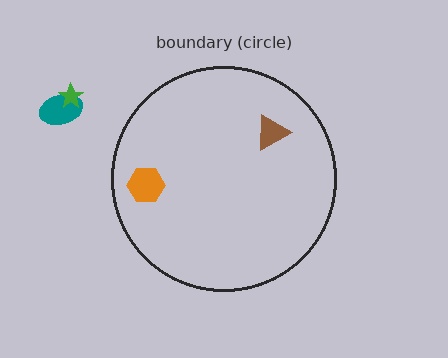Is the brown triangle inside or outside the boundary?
Inside.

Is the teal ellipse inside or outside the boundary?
Outside.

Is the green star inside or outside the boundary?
Outside.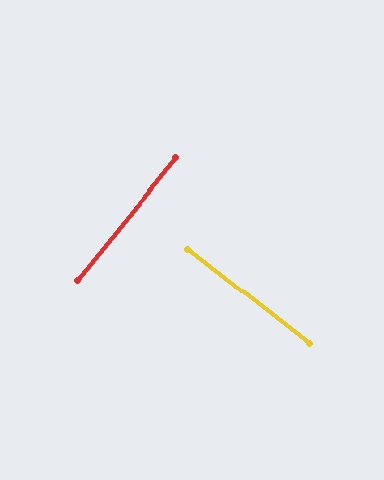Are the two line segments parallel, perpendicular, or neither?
Perpendicular — they meet at approximately 89°.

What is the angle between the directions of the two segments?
Approximately 89 degrees.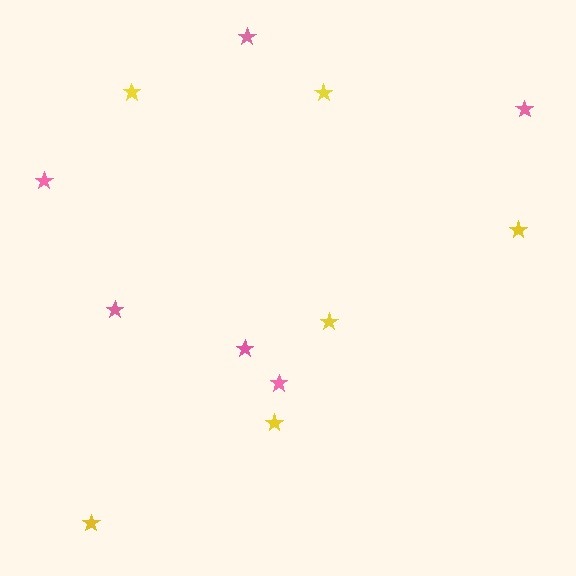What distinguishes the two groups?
There are 2 groups: one group of pink stars (6) and one group of yellow stars (6).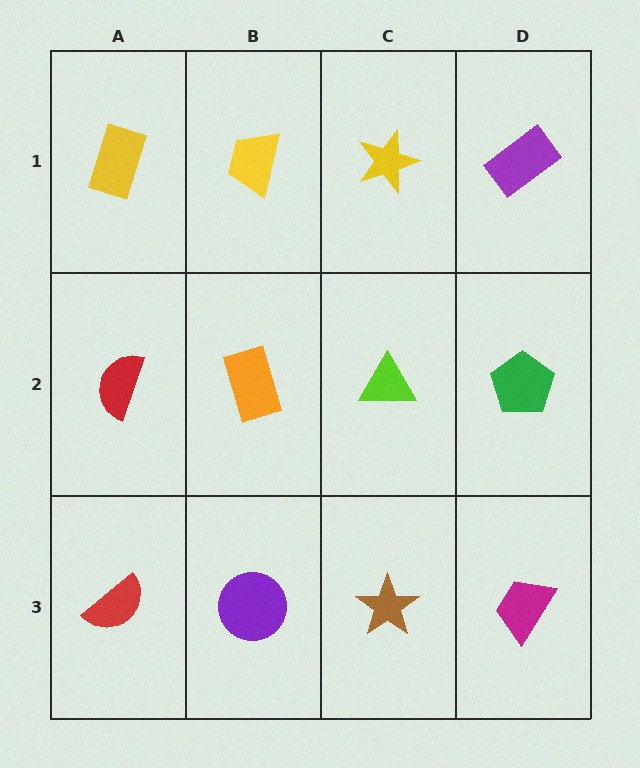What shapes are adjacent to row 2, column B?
A yellow trapezoid (row 1, column B), a purple circle (row 3, column B), a red semicircle (row 2, column A), a lime triangle (row 2, column C).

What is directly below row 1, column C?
A lime triangle.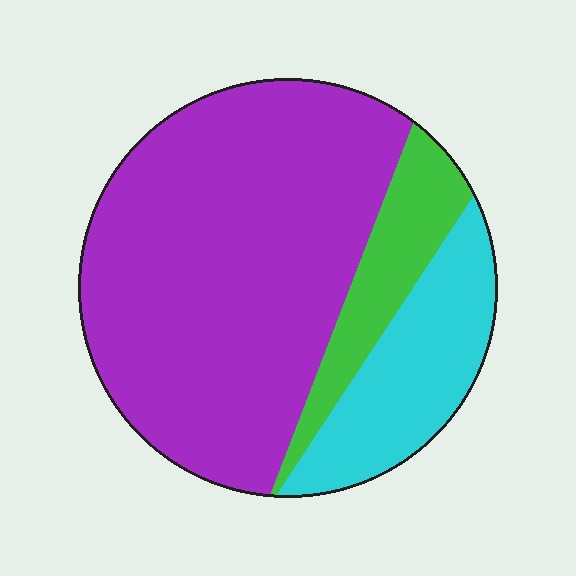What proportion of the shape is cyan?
Cyan covers around 20% of the shape.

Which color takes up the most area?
Purple, at roughly 65%.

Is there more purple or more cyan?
Purple.